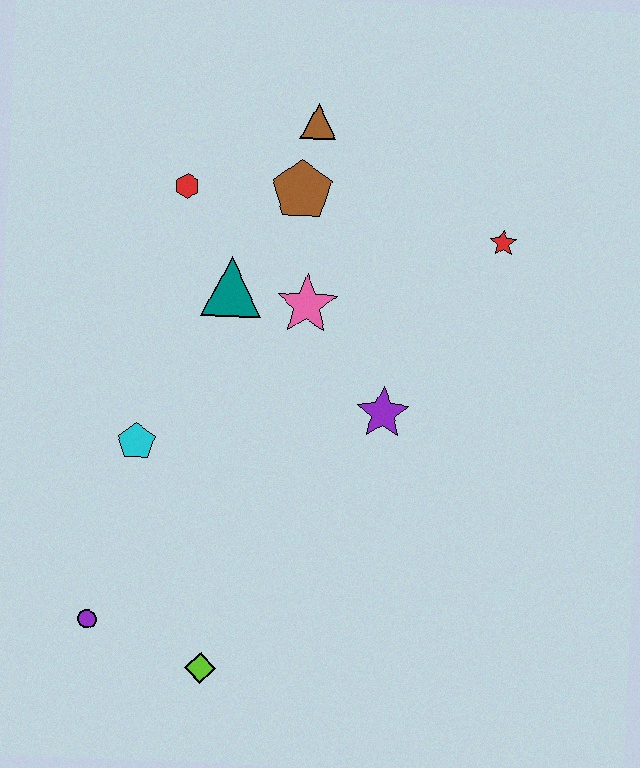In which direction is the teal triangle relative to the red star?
The teal triangle is to the left of the red star.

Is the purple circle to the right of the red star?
No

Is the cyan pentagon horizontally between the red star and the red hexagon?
No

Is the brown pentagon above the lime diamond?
Yes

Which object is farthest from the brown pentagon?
The lime diamond is farthest from the brown pentagon.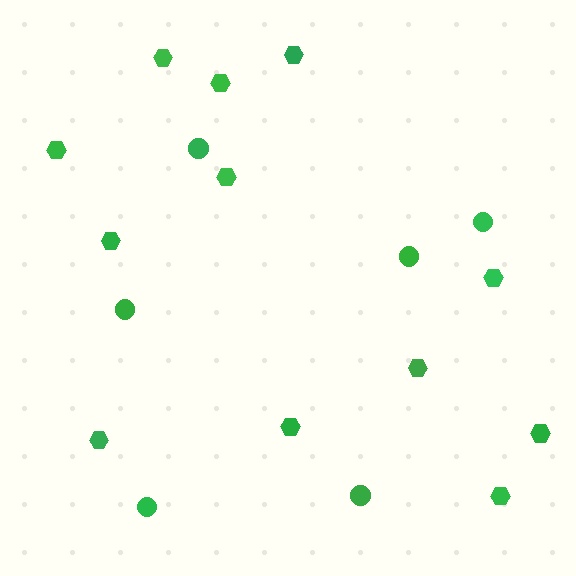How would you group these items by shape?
There are 2 groups: one group of hexagons (12) and one group of circles (6).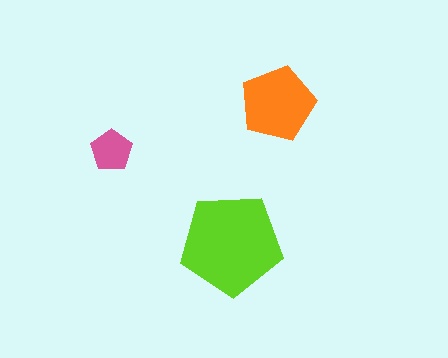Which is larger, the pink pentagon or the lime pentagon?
The lime one.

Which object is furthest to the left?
The pink pentagon is leftmost.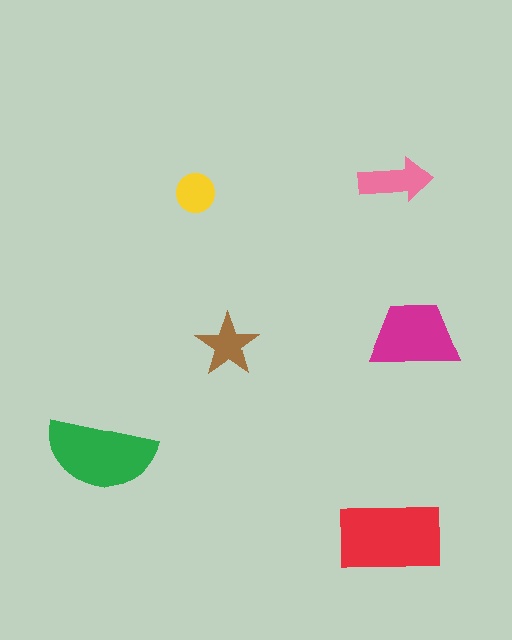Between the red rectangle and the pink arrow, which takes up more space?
The red rectangle.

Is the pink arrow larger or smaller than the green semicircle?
Smaller.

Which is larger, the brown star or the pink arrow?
The pink arrow.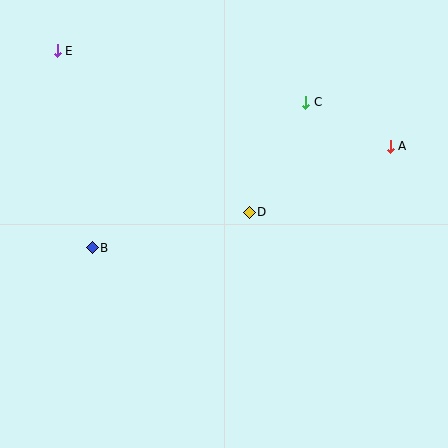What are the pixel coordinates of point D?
Point D is at (249, 212).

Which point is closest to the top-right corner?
Point A is closest to the top-right corner.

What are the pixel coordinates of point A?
Point A is at (390, 146).